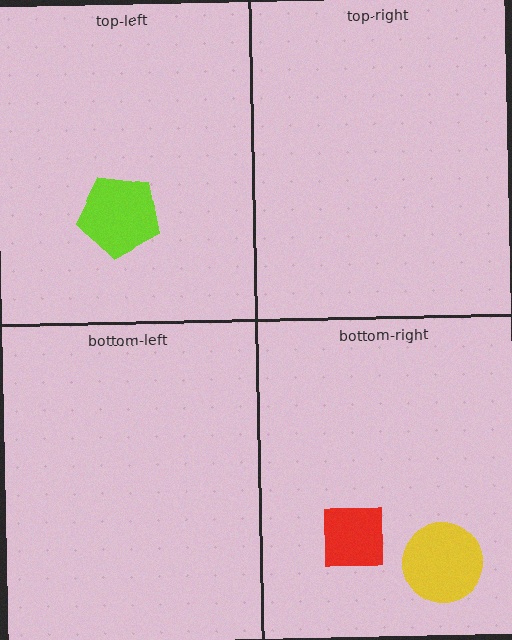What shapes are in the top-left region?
The lime pentagon.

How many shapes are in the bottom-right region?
2.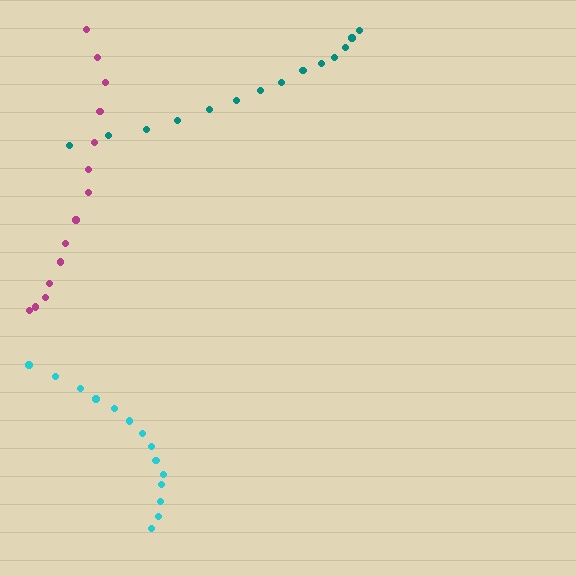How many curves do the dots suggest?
There are 3 distinct paths.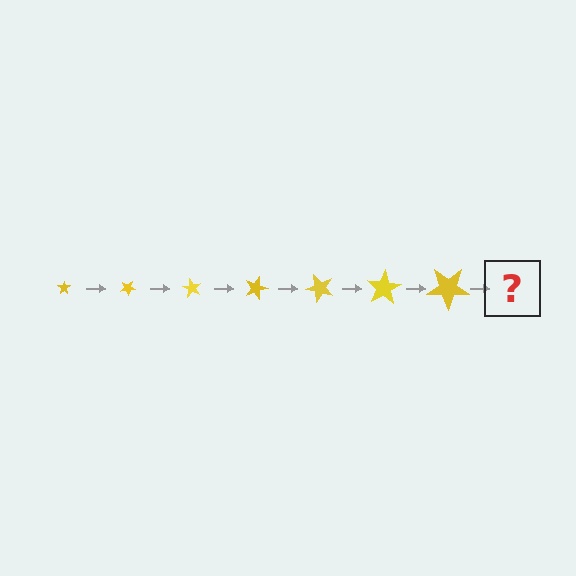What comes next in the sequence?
The next element should be a star, larger than the previous one and rotated 210 degrees from the start.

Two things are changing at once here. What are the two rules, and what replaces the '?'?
The two rules are that the star grows larger each step and it rotates 30 degrees each step. The '?' should be a star, larger than the previous one and rotated 210 degrees from the start.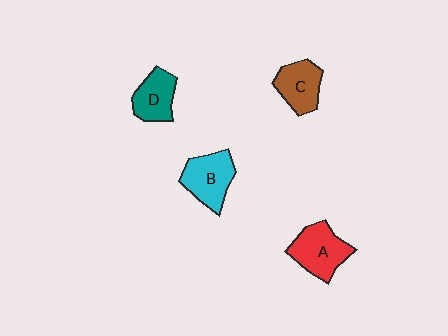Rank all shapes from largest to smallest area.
From largest to smallest: A (red), B (cyan), C (brown), D (teal).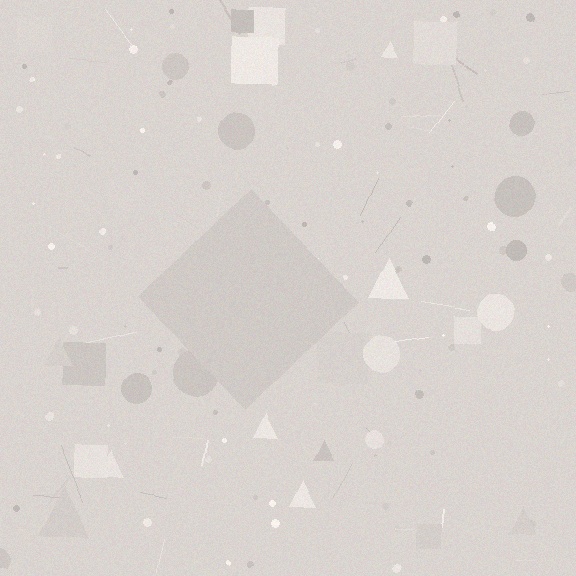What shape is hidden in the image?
A diamond is hidden in the image.